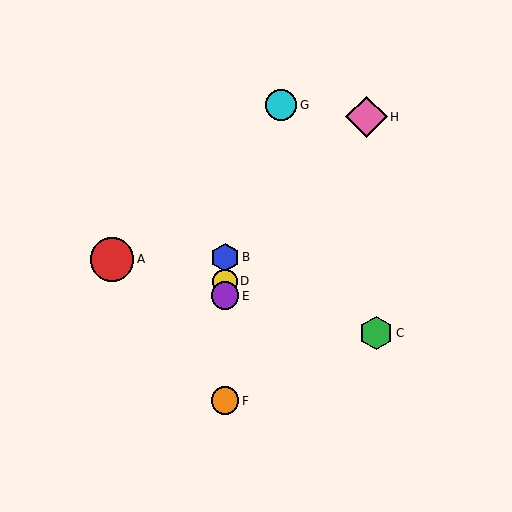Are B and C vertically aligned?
No, B is at x≈225 and C is at x≈376.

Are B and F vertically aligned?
Yes, both are at x≈225.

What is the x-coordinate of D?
Object D is at x≈225.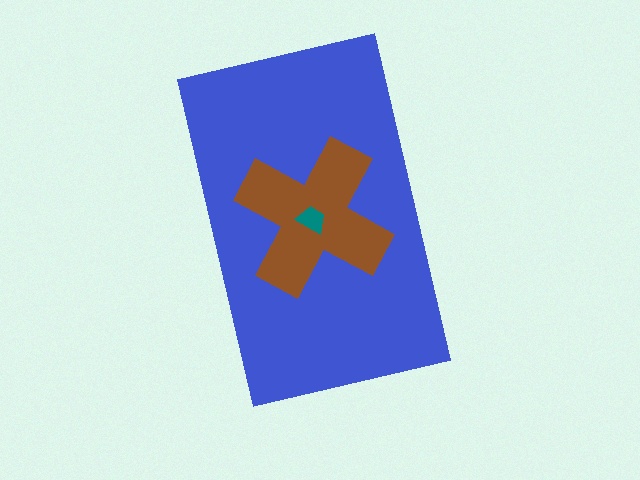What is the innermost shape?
The teal trapezoid.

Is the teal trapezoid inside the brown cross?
Yes.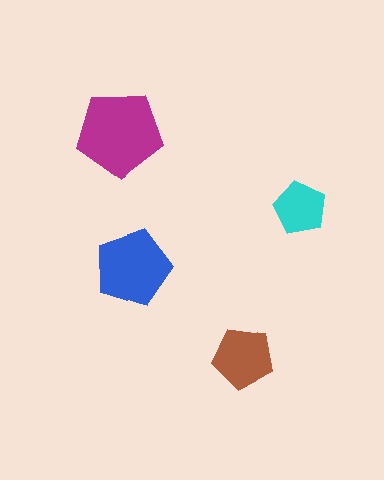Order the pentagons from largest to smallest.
the magenta one, the blue one, the brown one, the cyan one.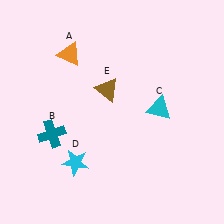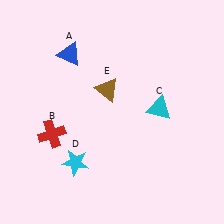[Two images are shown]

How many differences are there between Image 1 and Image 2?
There are 2 differences between the two images.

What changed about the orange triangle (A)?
In Image 1, A is orange. In Image 2, it changed to blue.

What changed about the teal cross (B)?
In Image 1, B is teal. In Image 2, it changed to red.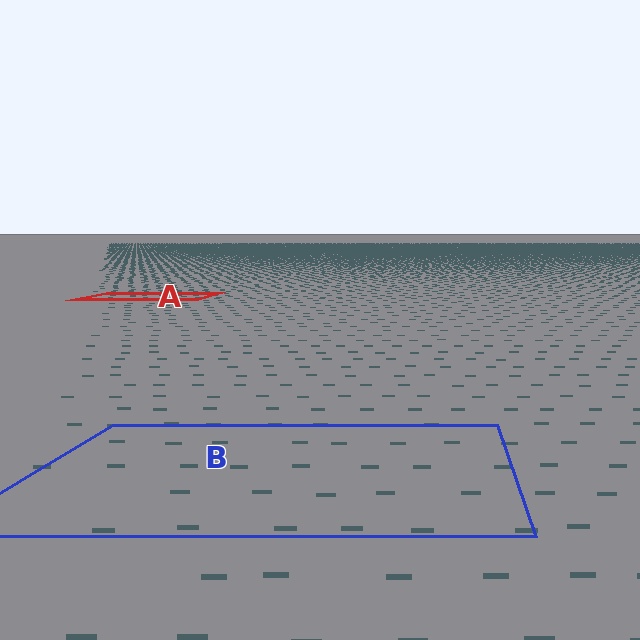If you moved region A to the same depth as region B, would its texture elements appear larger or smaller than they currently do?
They would appear larger. At a closer depth, the same texture elements are projected at a bigger on-screen size.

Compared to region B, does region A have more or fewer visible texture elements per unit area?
Region A has more texture elements per unit area — they are packed more densely because it is farther away.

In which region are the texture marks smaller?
The texture marks are smaller in region A, because it is farther away.